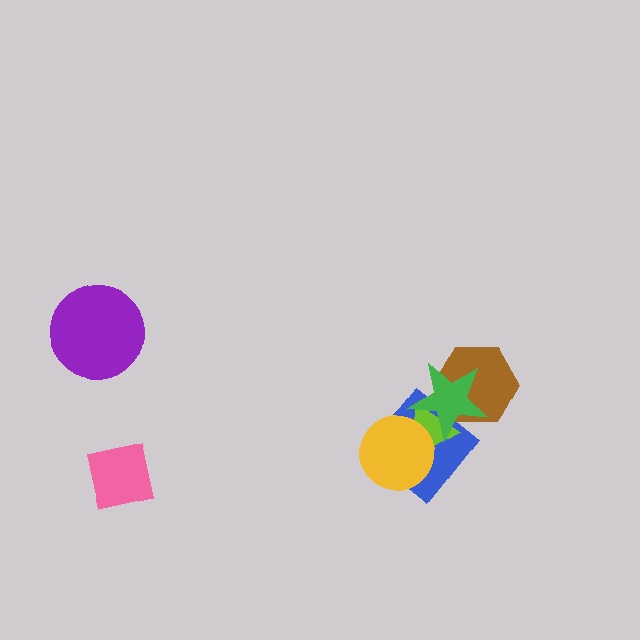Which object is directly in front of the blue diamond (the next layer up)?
The lime triangle is directly in front of the blue diamond.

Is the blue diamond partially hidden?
Yes, it is partially covered by another shape.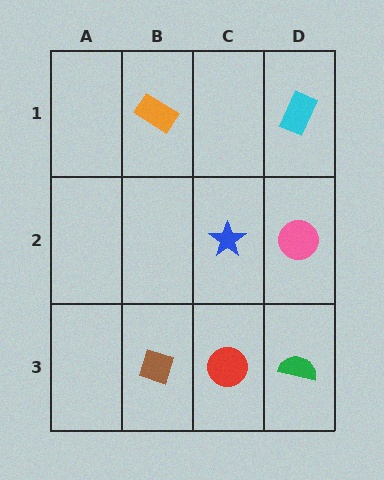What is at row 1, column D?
A cyan rectangle.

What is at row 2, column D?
A pink circle.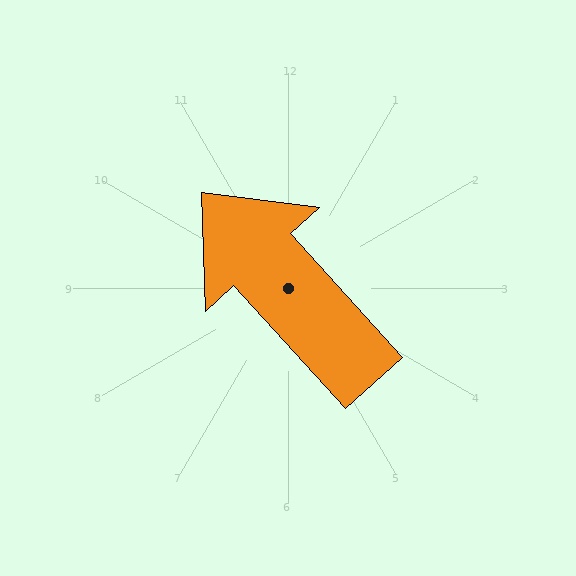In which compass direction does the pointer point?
Northwest.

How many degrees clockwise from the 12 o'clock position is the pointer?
Approximately 318 degrees.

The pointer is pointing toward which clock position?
Roughly 11 o'clock.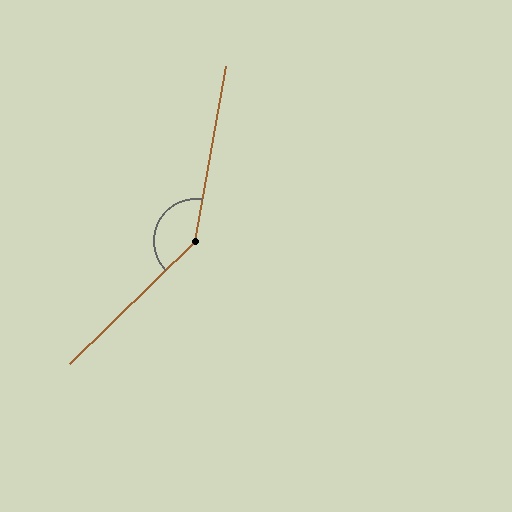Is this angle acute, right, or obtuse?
It is obtuse.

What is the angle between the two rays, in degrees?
Approximately 144 degrees.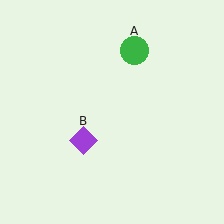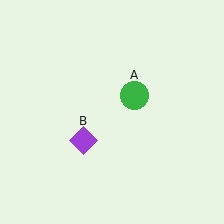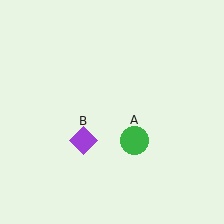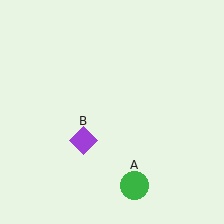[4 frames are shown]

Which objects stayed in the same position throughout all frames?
Purple diamond (object B) remained stationary.